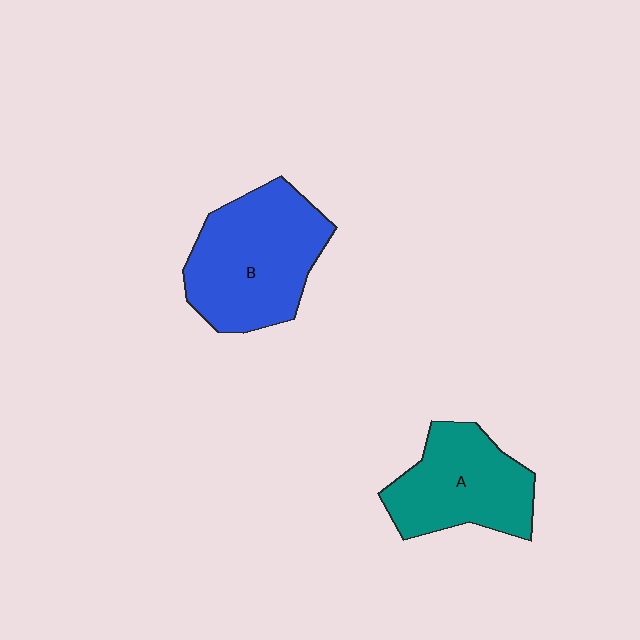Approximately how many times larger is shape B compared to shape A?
Approximately 1.3 times.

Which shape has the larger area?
Shape B (blue).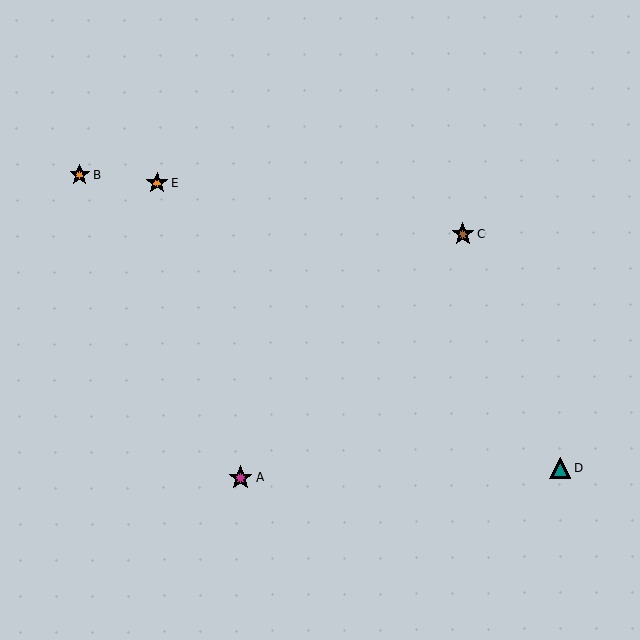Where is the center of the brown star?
The center of the brown star is at (463, 234).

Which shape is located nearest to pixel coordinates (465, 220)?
The brown star (labeled C) at (463, 234) is nearest to that location.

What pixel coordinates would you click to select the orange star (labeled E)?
Click at (157, 183) to select the orange star E.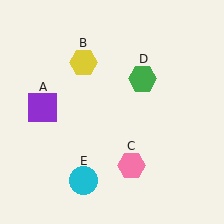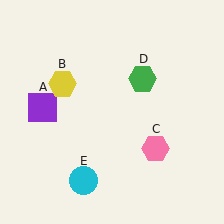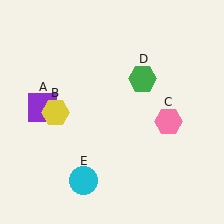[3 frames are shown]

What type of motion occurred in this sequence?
The yellow hexagon (object B), pink hexagon (object C) rotated counterclockwise around the center of the scene.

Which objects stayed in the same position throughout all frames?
Purple square (object A) and green hexagon (object D) and cyan circle (object E) remained stationary.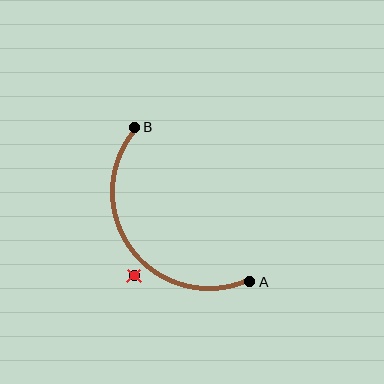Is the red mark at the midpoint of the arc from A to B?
No — the red mark does not lie on the arc at all. It sits slightly outside the curve.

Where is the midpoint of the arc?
The arc midpoint is the point on the curve farthest from the straight line joining A and B. It sits below and to the left of that line.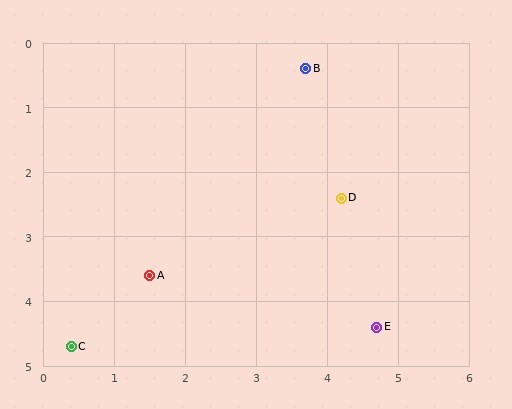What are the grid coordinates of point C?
Point C is at approximately (0.4, 4.7).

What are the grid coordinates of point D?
Point D is at approximately (4.2, 2.4).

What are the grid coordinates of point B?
Point B is at approximately (3.7, 0.4).